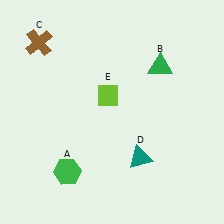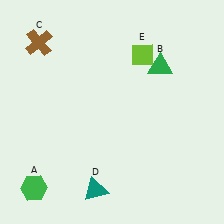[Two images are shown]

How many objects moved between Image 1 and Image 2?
3 objects moved between the two images.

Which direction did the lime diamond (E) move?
The lime diamond (E) moved up.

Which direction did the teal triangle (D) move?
The teal triangle (D) moved left.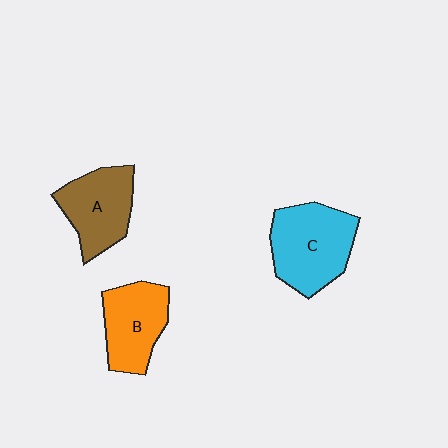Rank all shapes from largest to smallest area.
From largest to smallest: C (cyan), A (brown), B (orange).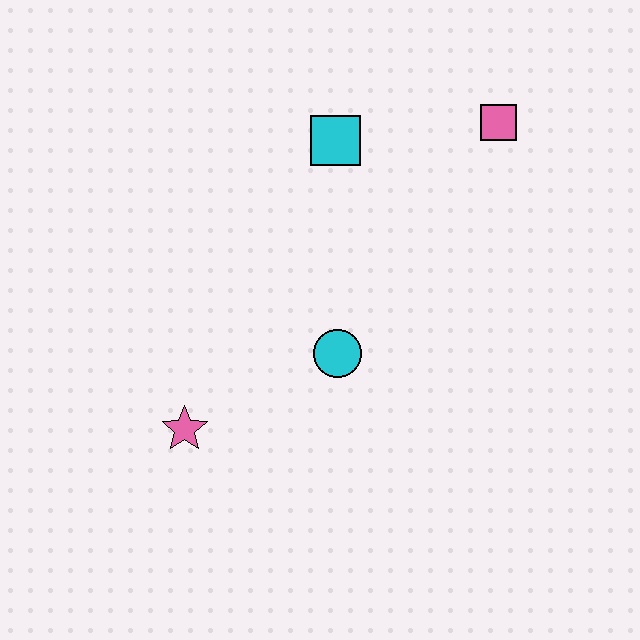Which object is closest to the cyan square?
The pink square is closest to the cyan square.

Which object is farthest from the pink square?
The pink star is farthest from the pink square.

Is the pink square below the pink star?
No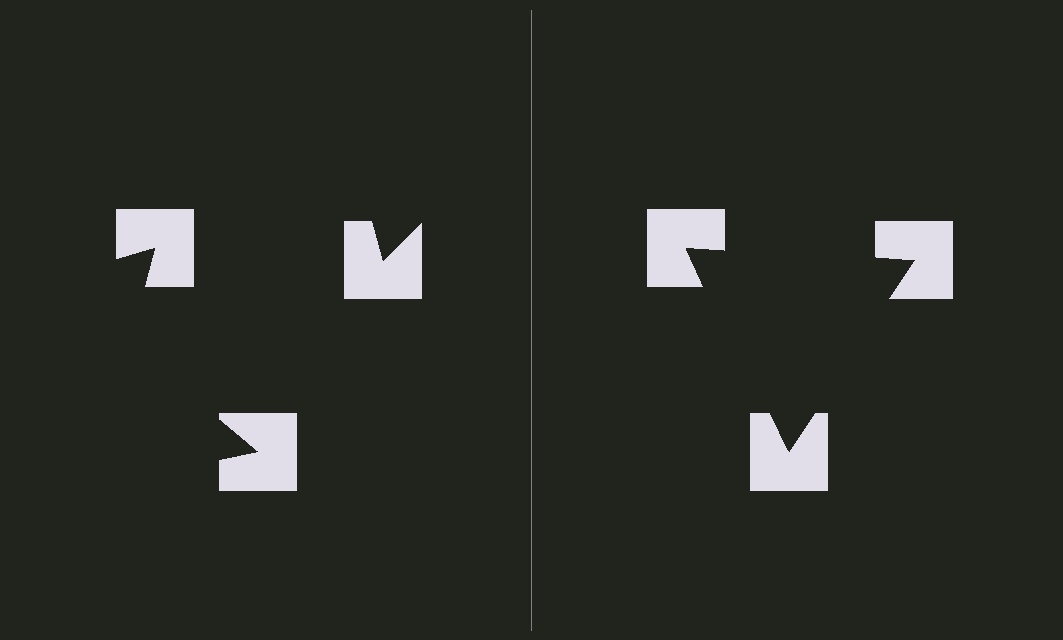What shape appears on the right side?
An illusory triangle.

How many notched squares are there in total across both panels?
6 — 3 on each side.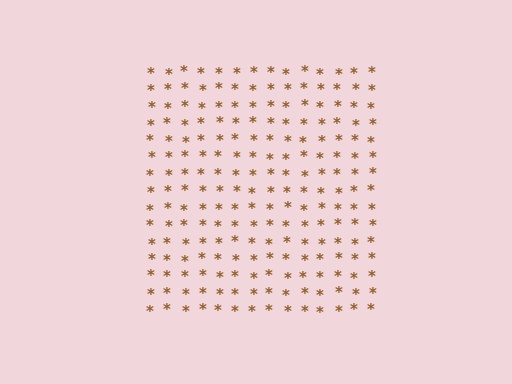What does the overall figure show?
The overall figure shows a square.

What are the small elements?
The small elements are asterisks.